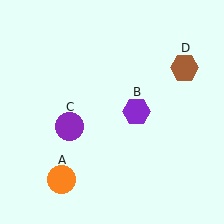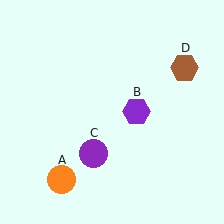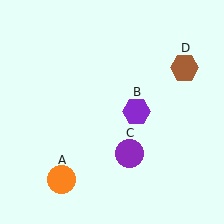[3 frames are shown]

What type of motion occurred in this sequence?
The purple circle (object C) rotated counterclockwise around the center of the scene.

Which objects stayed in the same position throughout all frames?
Orange circle (object A) and purple hexagon (object B) and brown hexagon (object D) remained stationary.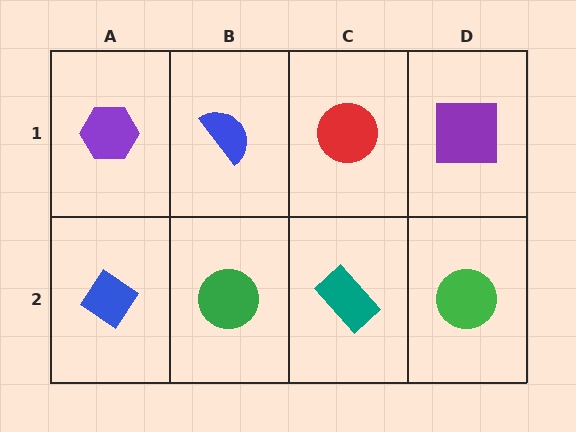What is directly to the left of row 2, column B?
A blue diamond.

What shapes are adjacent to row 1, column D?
A green circle (row 2, column D), a red circle (row 1, column C).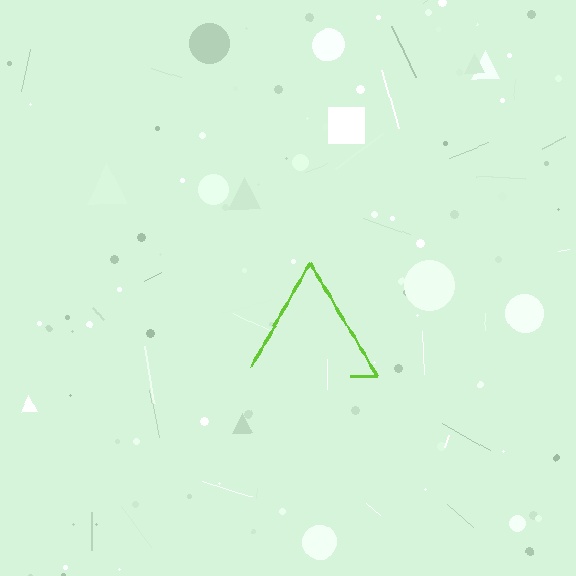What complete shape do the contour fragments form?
The contour fragments form a triangle.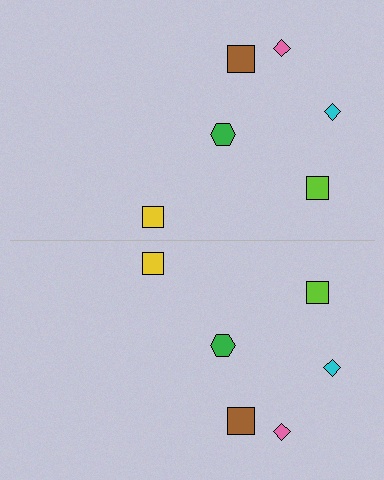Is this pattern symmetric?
Yes, this pattern has bilateral (reflection) symmetry.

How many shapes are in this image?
There are 12 shapes in this image.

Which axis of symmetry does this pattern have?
The pattern has a horizontal axis of symmetry running through the center of the image.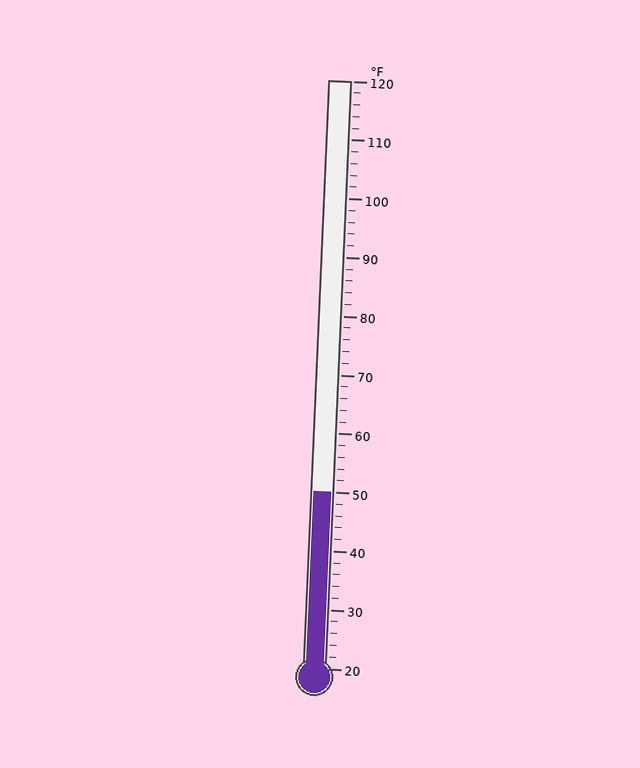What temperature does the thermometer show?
The thermometer shows approximately 50°F.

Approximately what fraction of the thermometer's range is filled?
The thermometer is filled to approximately 30% of its range.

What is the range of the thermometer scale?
The thermometer scale ranges from 20°F to 120°F.